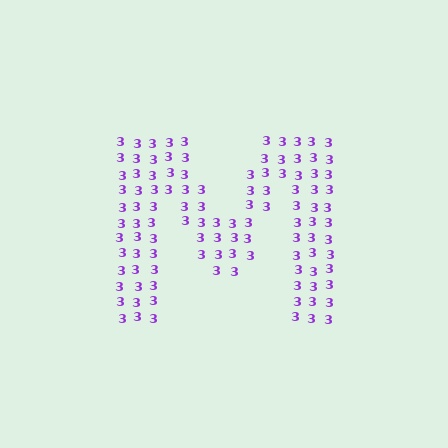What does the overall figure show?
The overall figure shows the letter M.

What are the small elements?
The small elements are digit 3's.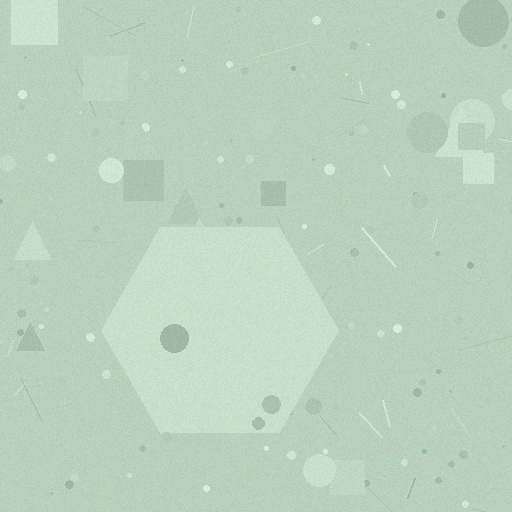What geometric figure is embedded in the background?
A hexagon is embedded in the background.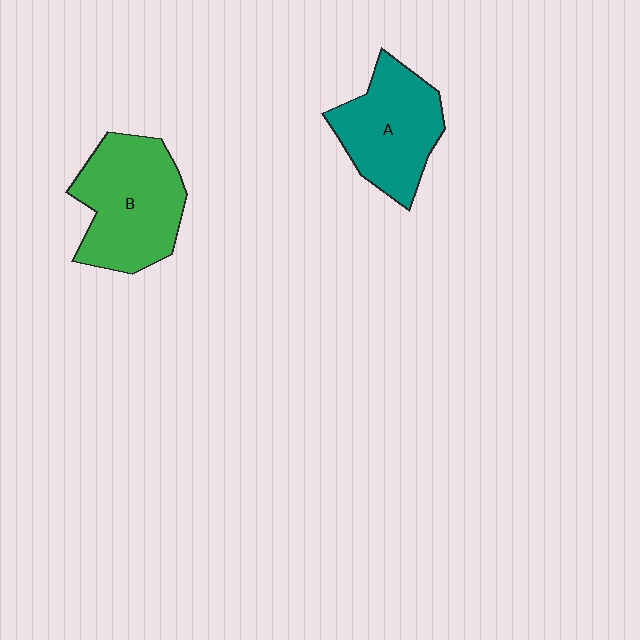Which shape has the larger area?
Shape B (green).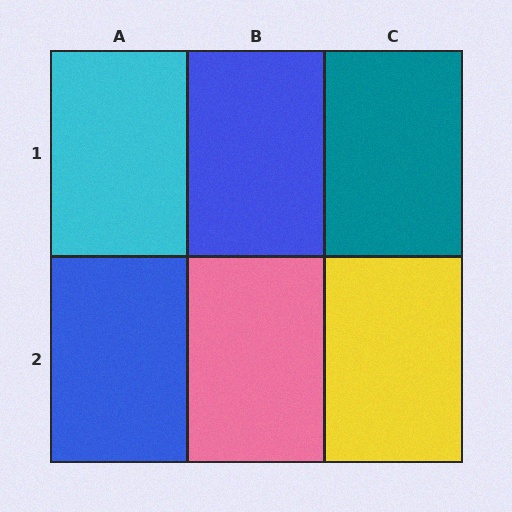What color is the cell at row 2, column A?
Blue.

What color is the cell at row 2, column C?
Yellow.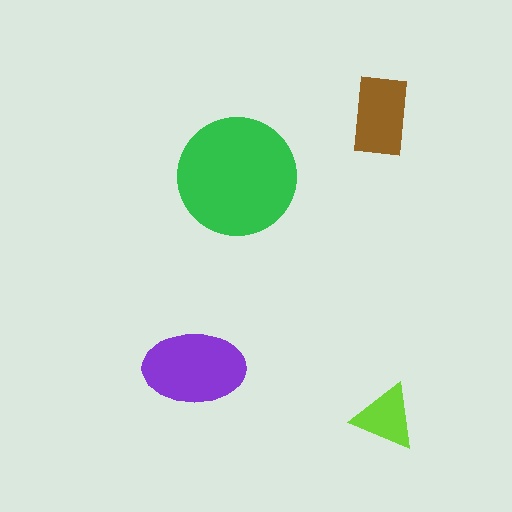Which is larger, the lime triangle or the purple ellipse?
The purple ellipse.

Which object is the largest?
The green circle.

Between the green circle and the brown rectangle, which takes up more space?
The green circle.